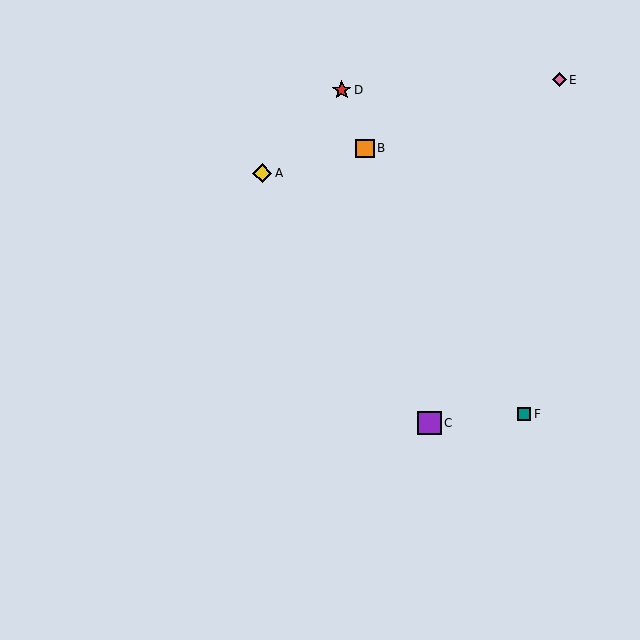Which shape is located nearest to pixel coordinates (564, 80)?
The pink diamond (labeled E) at (559, 80) is nearest to that location.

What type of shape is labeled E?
Shape E is a pink diamond.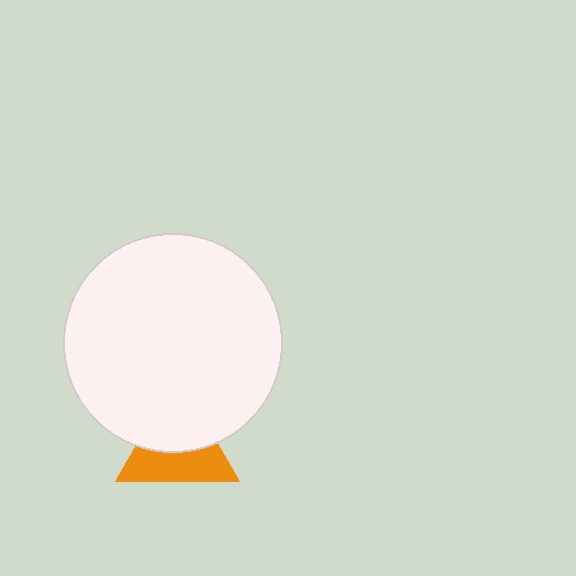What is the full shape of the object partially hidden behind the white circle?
The partially hidden object is an orange triangle.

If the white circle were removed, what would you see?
You would see the complete orange triangle.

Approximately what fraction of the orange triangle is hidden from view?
Roughly 51% of the orange triangle is hidden behind the white circle.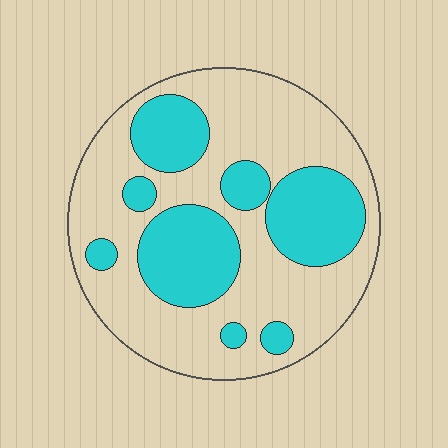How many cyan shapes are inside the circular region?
8.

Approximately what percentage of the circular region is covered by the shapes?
Approximately 35%.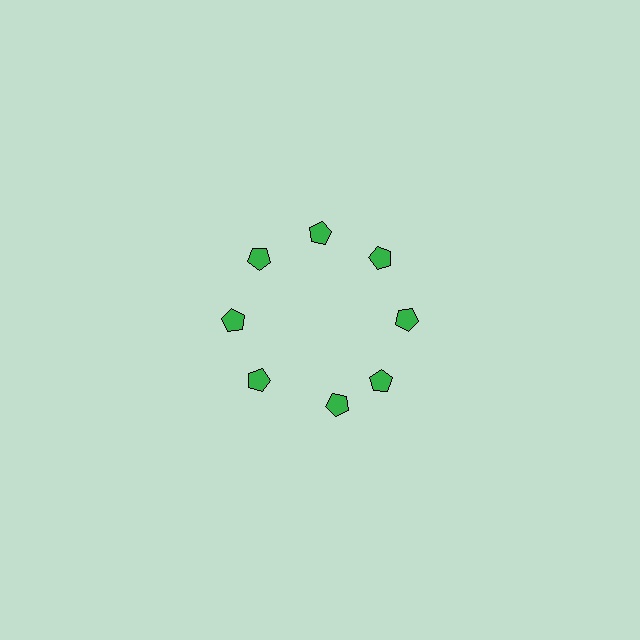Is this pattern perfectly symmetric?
No. The 8 green pentagons are arranged in a ring, but one element near the 6 o'clock position is rotated out of alignment along the ring, breaking the 8-fold rotational symmetry.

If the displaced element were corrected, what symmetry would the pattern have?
It would have 8-fold rotational symmetry — the pattern would map onto itself every 45 degrees.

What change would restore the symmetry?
The symmetry would be restored by rotating it back into even spacing with its neighbors so that all 8 pentagons sit at equal angles and equal distance from the center.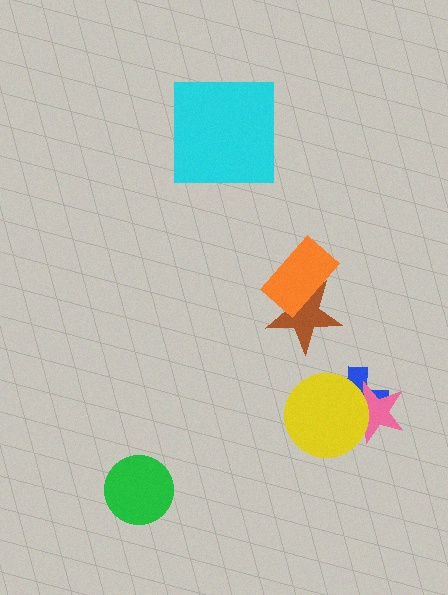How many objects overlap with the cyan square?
0 objects overlap with the cyan square.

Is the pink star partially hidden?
Yes, it is partially covered by another shape.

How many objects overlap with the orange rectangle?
1 object overlaps with the orange rectangle.